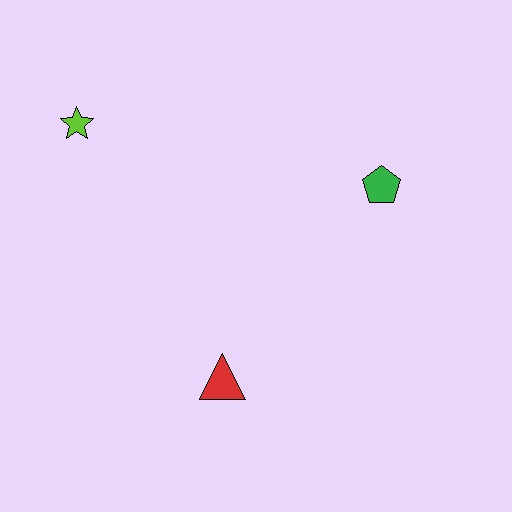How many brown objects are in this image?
There are no brown objects.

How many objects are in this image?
There are 3 objects.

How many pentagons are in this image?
There is 1 pentagon.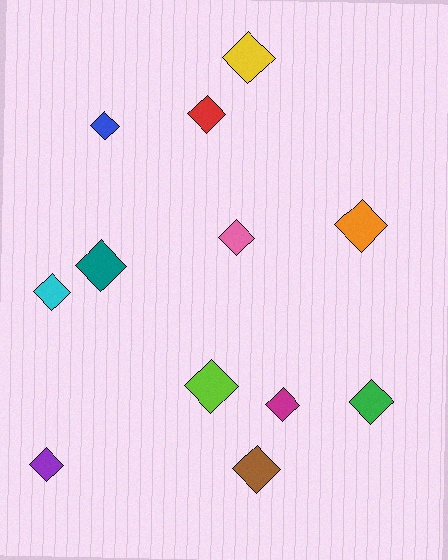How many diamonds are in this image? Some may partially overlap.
There are 12 diamonds.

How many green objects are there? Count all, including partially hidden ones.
There is 1 green object.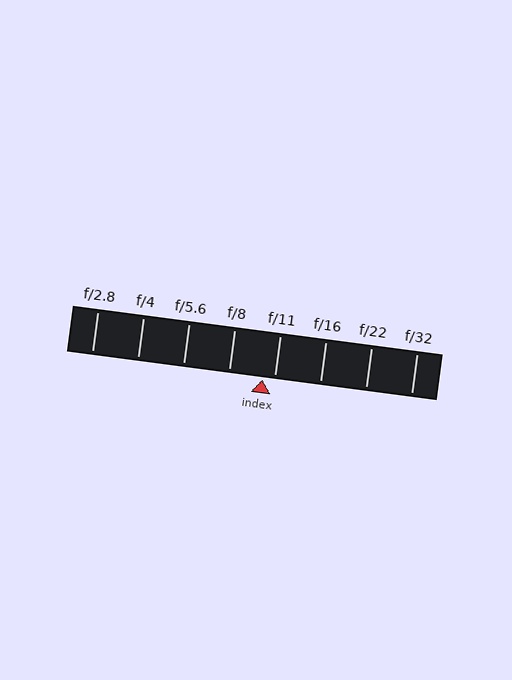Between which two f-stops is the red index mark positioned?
The index mark is between f/8 and f/11.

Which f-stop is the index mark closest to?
The index mark is closest to f/11.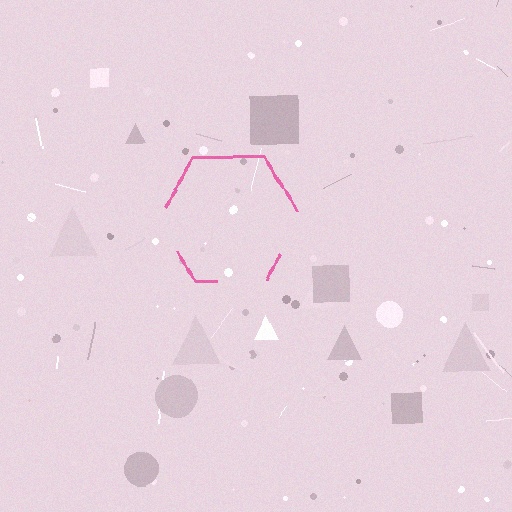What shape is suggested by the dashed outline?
The dashed outline suggests a hexagon.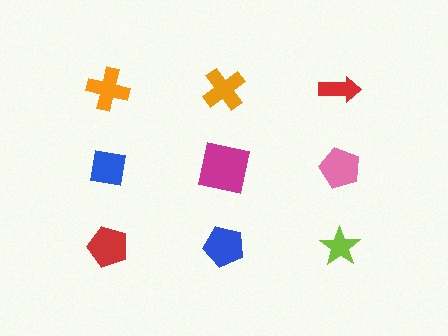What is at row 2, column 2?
A magenta square.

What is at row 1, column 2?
An orange cross.